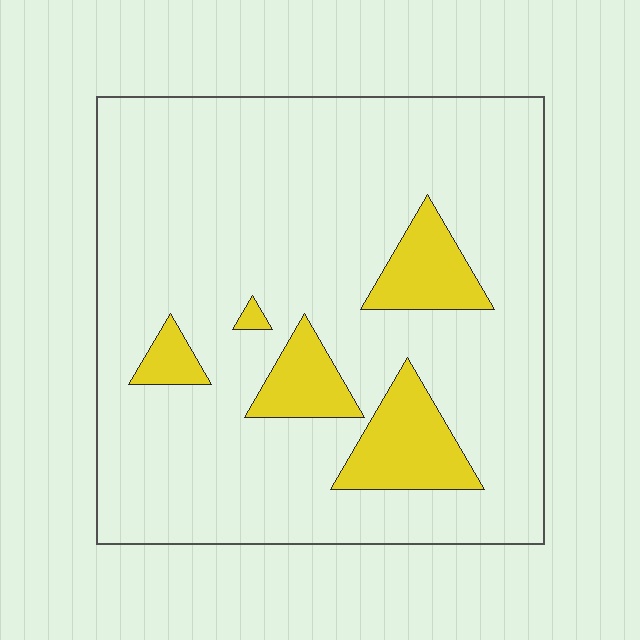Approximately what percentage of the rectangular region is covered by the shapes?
Approximately 15%.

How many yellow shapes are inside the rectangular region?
5.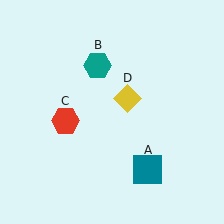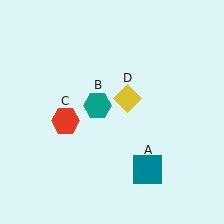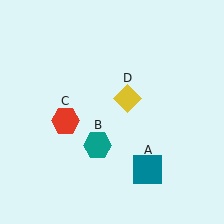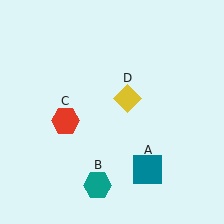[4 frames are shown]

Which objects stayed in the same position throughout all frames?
Teal square (object A) and red hexagon (object C) and yellow diamond (object D) remained stationary.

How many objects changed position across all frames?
1 object changed position: teal hexagon (object B).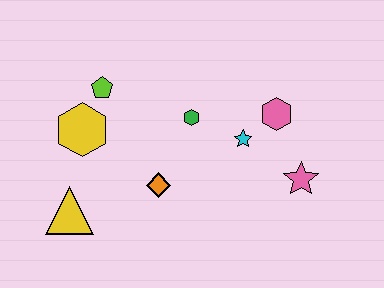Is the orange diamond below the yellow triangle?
No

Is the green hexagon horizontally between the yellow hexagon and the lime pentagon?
No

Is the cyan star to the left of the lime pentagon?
No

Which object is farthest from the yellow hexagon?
The pink star is farthest from the yellow hexagon.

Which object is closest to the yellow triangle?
The yellow hexagon is closest to the yellow triangle.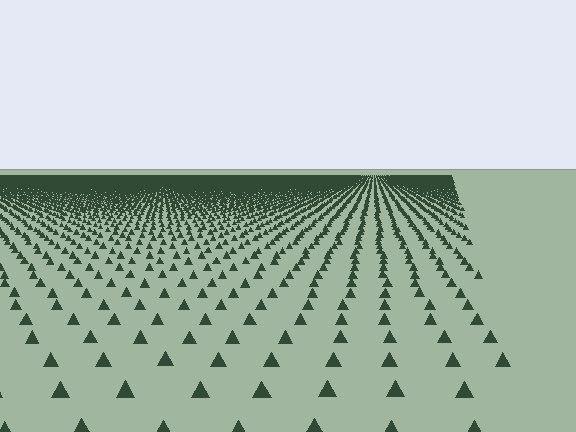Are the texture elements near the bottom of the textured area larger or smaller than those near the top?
Larger. Near the bottom, elements are closer to the viewer and appear at a bigger on-screen size.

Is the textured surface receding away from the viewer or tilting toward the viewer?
The surface is receding away from the viewer. Texture elements get smaller and denser toward the top.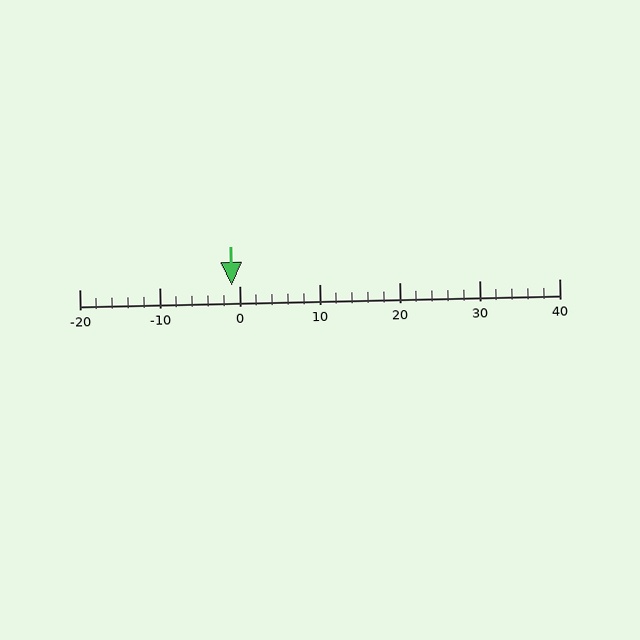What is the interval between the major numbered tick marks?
The major tick marks are spaced 10 units apart.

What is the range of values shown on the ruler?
The ruler shows values from -20 to 40.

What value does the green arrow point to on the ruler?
The green arrow points to approximately -1.